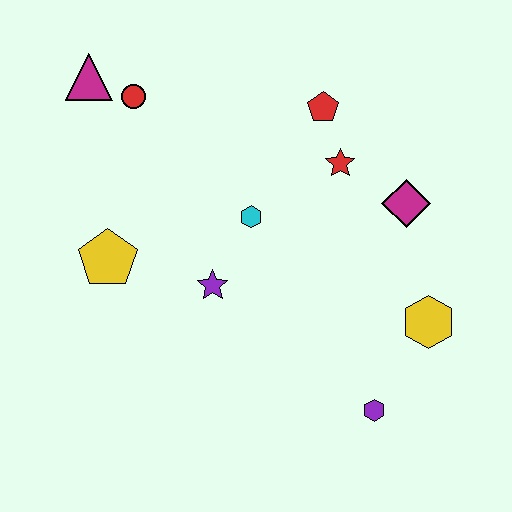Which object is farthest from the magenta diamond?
The magenta triangle is farthest from the magenta diamond.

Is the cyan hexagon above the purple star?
Yes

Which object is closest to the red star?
The red pentagon is closest to the red star.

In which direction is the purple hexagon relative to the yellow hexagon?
The purple hexagon is below the yellow hexagon.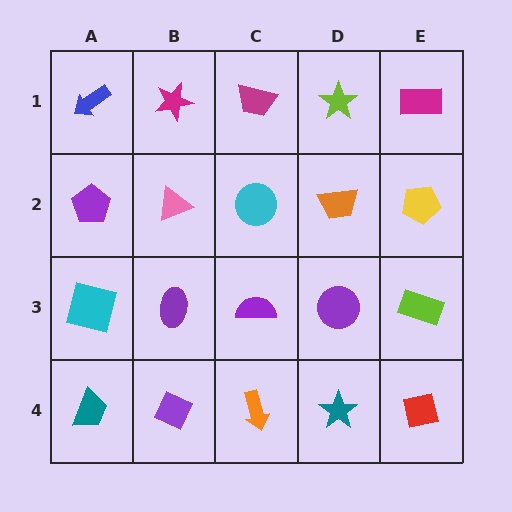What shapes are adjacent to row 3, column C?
A cyan circle (row 2, column C), an orange arrow (row 4, column C), a purple ellipse (row 3, column B), a purple circle (row 3, column D).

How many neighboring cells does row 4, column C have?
3.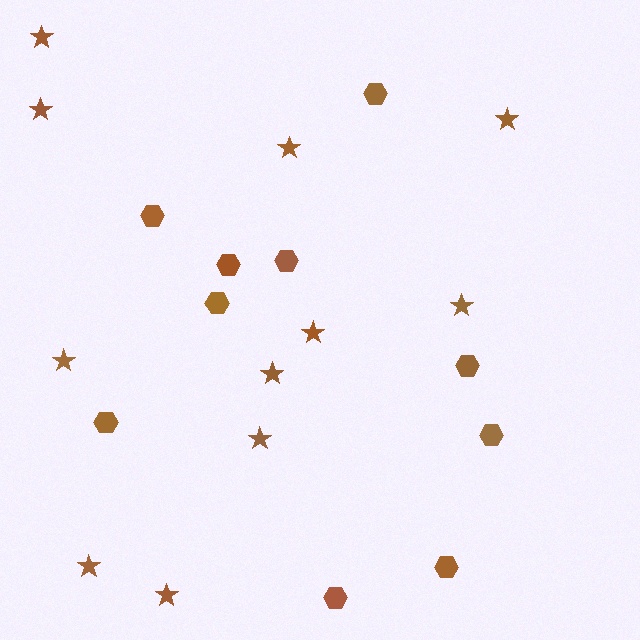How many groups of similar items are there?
There are 2 groups: one group of stars (11) and one group of hexagons (10).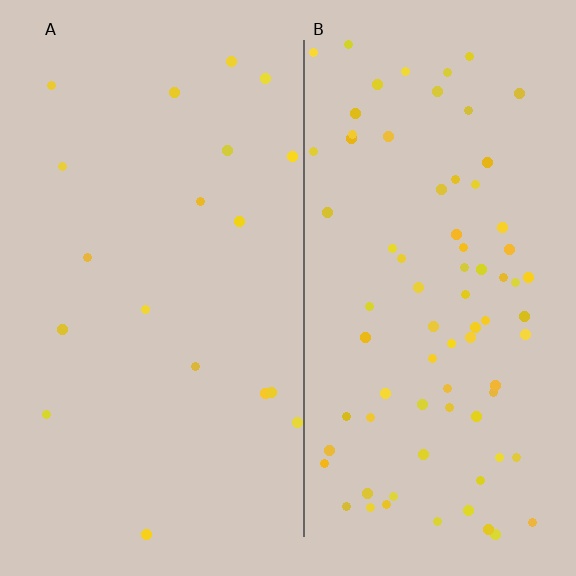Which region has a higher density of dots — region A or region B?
B (the right).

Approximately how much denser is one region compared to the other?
Approximately 4.2× — region B over region A.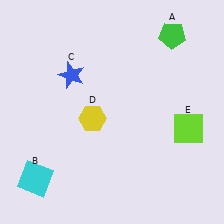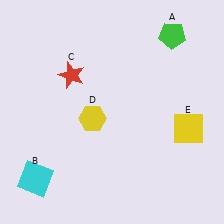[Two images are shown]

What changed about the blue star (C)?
In Image 1, C is blue. In Image 2, it changed to red.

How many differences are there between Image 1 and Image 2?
There are 2 differences between the two images.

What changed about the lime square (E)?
In Image 1, E is lime. In Image 2, it changed to yellow.